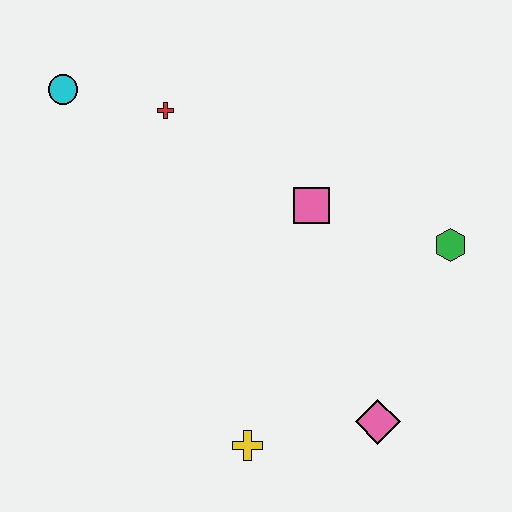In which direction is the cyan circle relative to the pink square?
The cyan circle is to the left of the pink square.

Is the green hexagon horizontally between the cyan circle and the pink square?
No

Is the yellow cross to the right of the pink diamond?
No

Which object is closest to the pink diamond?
The yellow cross is closest to the pink diamond.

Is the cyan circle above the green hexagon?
Yes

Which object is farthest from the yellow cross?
The cyan circle is farthest from the yellow cross.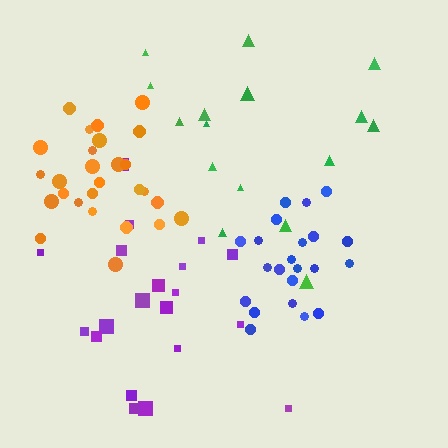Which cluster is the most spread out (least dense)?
Green.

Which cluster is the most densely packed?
Orange.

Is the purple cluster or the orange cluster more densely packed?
Orange.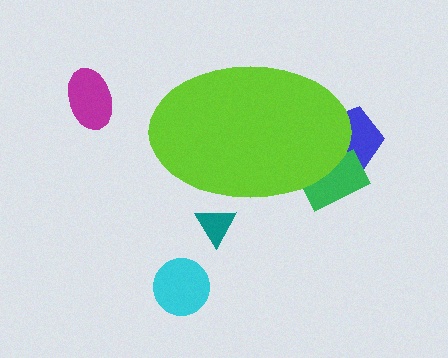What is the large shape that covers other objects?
A lime ellipse.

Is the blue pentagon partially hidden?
Yes, the blue pentagon is partially hidden behind the lime ellipse.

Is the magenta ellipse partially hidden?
No, the magenta ellipse is fully visible.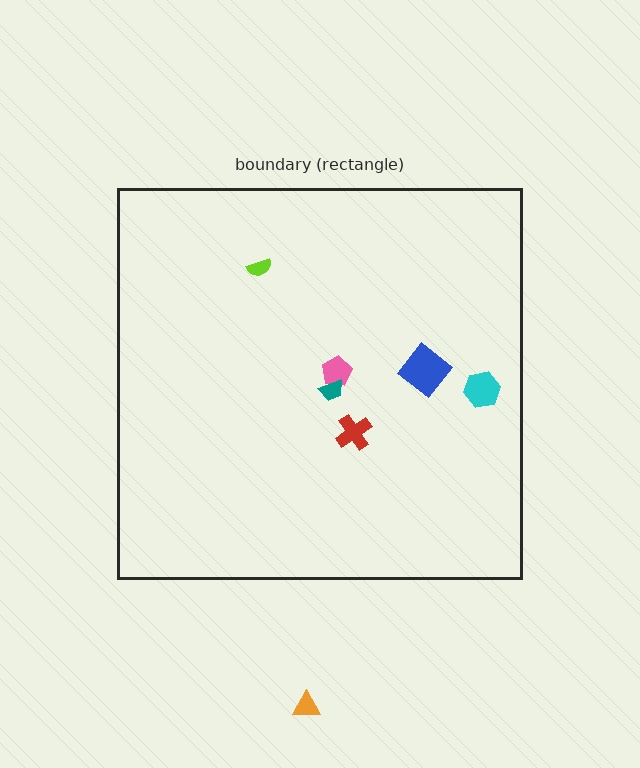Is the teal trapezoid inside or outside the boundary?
Inside.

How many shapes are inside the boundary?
6 inside, 1 outside.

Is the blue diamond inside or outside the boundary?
Inside.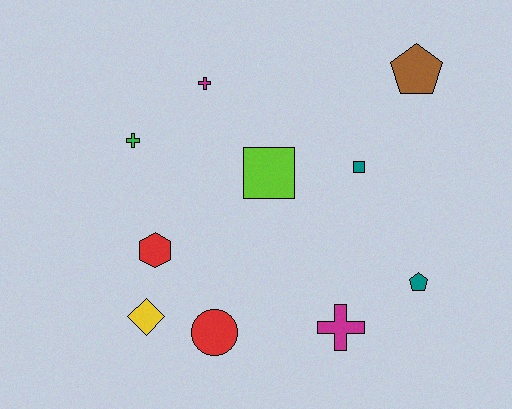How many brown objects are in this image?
There is 1 brown object.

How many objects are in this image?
There are 10 objects.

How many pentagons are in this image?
There are 2 pentagons.